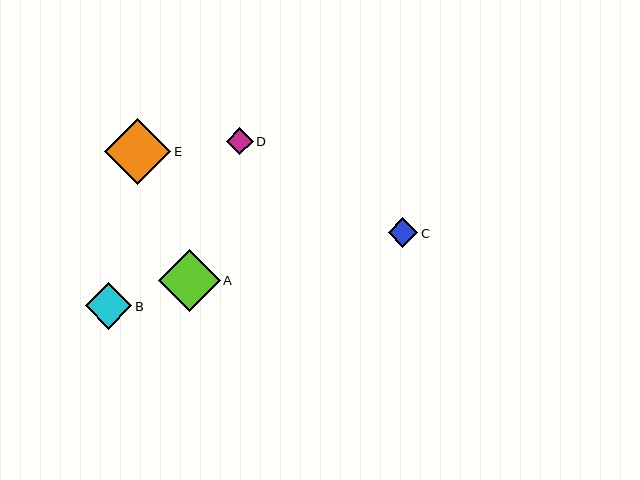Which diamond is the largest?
Diamond E is the largest with a size of approximately 67 pixels.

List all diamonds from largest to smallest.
From largest to smallest: E, A, B, C, D.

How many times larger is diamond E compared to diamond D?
Diamond E is approximately 2.5 times the size of diamond D.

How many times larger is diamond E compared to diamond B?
Diamond E is approximately 1.4 times the size of diamond B.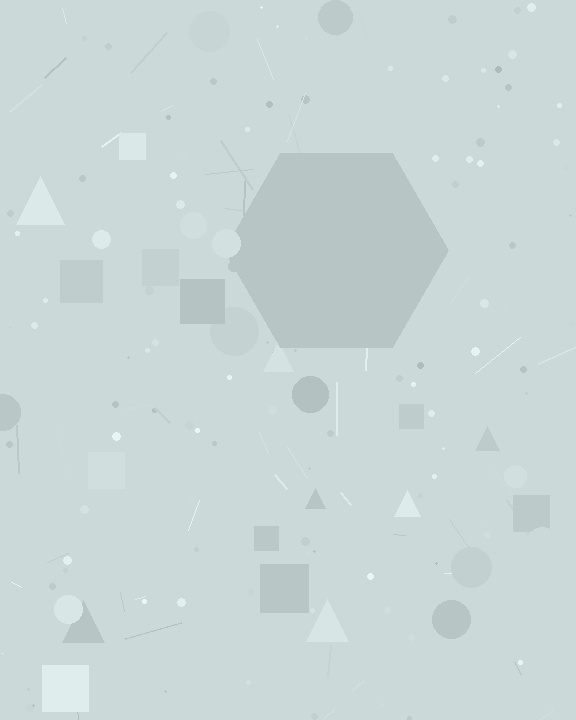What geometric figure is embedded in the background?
A hexagon is embedded in the background.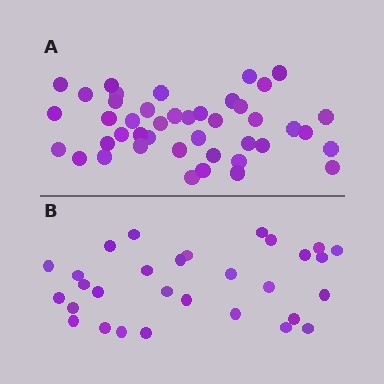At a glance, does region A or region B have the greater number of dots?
Region A (the top region) has more dots.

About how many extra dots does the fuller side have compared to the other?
Region A has approximately 15 more dots than region B.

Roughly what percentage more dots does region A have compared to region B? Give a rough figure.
About 45% more.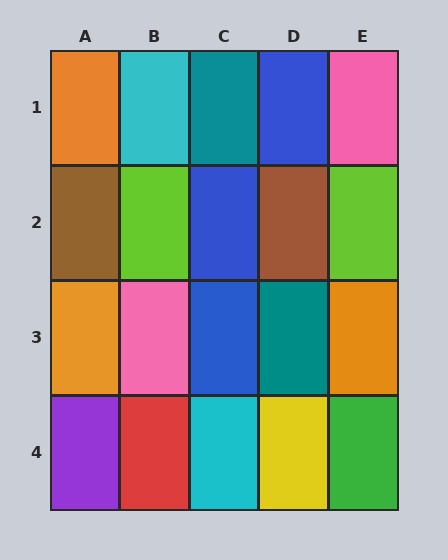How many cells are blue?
3 cells are blue.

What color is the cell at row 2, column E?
Lime.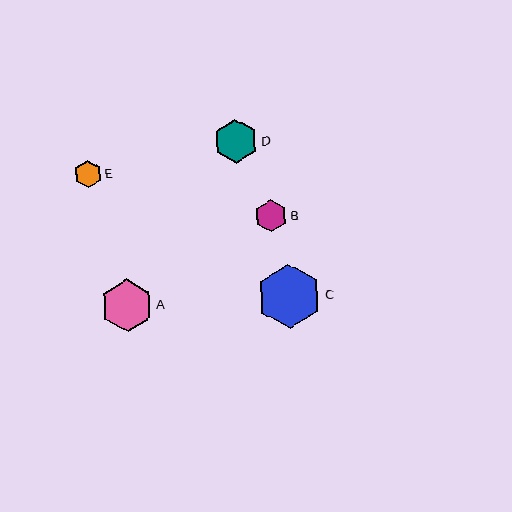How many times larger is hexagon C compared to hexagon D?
Hexagon C is approximately 1.5 times the size of hexagon D.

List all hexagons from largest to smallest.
From largest to smallest: C, A, D, B, E.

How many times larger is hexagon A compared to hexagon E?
Hexagon A is approximately 1.9 times the size of hexagon E.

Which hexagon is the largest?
Hexagon C is the largest with a size of approximately 65 pixels.